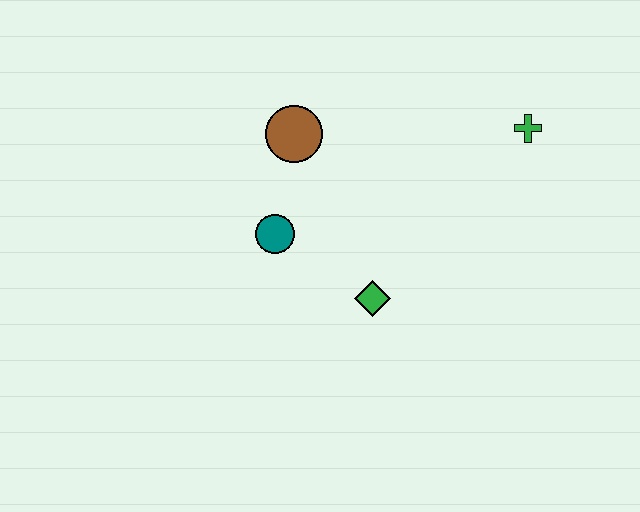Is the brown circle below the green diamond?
No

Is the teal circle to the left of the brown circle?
Yes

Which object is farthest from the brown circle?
The green cross is farthest from the brown circle.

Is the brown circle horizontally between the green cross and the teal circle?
Yes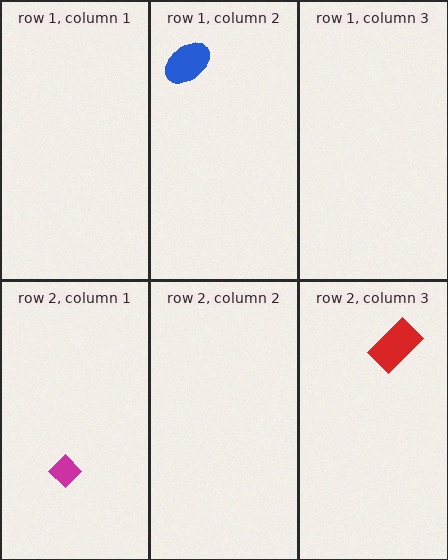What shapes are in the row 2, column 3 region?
The red rectangle.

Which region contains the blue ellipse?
The row 1, column 2 region.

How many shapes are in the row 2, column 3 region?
1.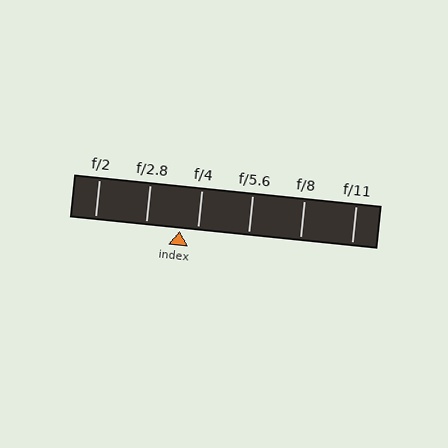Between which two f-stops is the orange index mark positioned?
The index mark is between f/2.8 and f/4.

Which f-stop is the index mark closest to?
The index mark is closest to f/4.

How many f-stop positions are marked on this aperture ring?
There are 6 f-stop positions marked.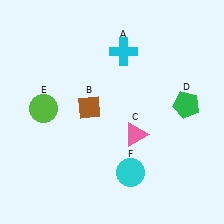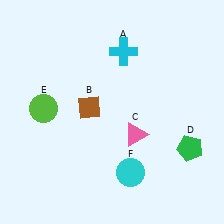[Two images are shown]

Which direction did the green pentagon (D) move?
The green pentagon (D) moved down.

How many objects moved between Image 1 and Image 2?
1 object moved between the two images.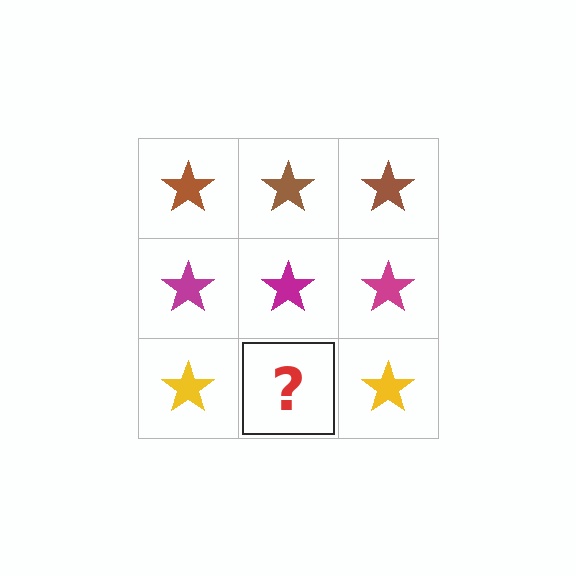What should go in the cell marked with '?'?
The missing cell should contain a yellow star.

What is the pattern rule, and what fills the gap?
The rule is that each row has a consistent color. The gap should be filled with a yellow star.